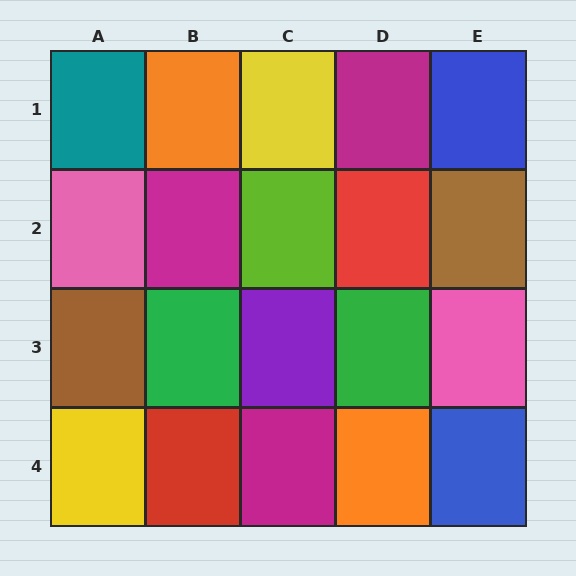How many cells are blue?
2 cells are blue.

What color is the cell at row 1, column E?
Blue.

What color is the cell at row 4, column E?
Blue.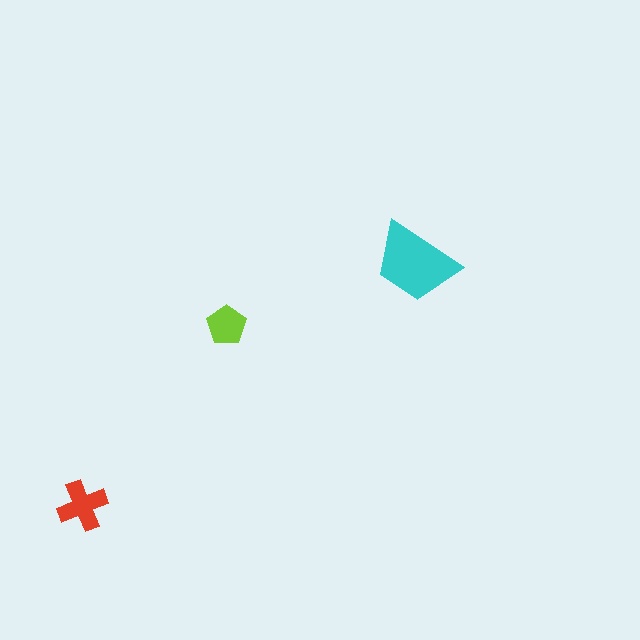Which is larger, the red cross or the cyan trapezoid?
The cyan trapezoid.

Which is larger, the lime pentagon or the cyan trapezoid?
The cyan trapezoid.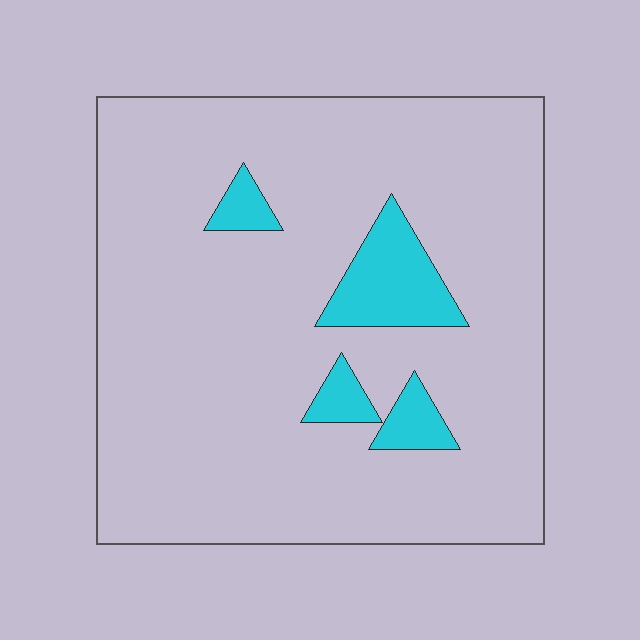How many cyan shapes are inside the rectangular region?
4.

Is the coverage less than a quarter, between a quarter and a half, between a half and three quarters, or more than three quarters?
Less than a quarter.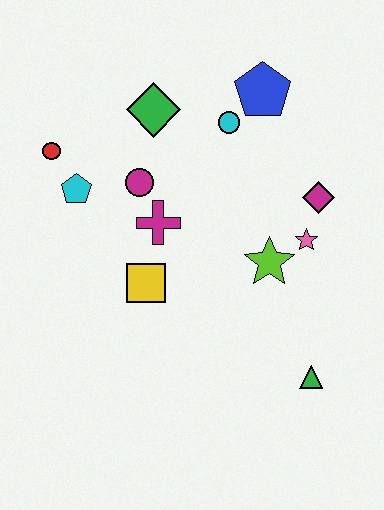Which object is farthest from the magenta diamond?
The red circle is farthest from the magenta diamond.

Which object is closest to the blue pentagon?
The cyan circle is closest to the blue pentagon.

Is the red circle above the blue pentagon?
No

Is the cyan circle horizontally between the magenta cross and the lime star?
Yes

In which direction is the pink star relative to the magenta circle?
The pink star is to the right of the magenta circle.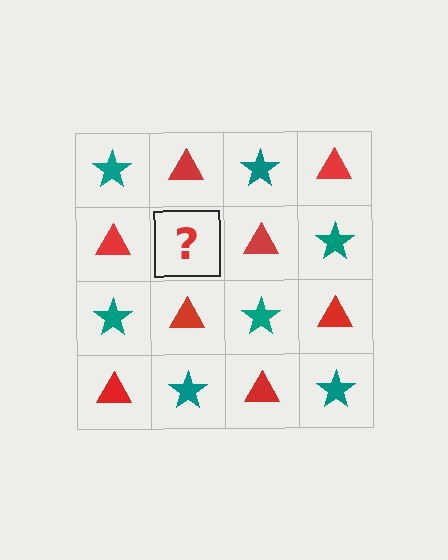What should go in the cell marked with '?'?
The missing cell should contain a teal star.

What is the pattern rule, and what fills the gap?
The rule is that it alternates teal star and red triangle in a checkerboard pattern. The gap should be filled with a teal star.